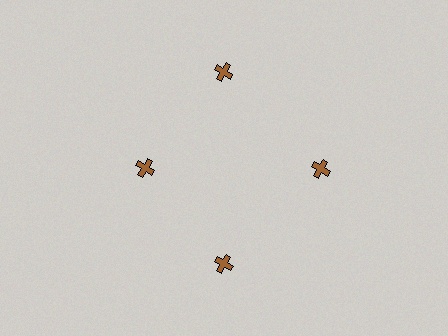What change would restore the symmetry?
The symmetry would be restored by moving it outward, back onto the ring so that all 4 crosses sit at equal angles and equal distance from the center.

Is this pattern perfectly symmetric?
No. The 4 brown crosses are arranged in a ring, but one element near the 9 o'clock position is pulled inward toward the center, breaking the 4-fold rotational symmetry.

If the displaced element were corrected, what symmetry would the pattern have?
It would have 4-fold rotational symmetry — the pattern would map onto itself every 90 degrees.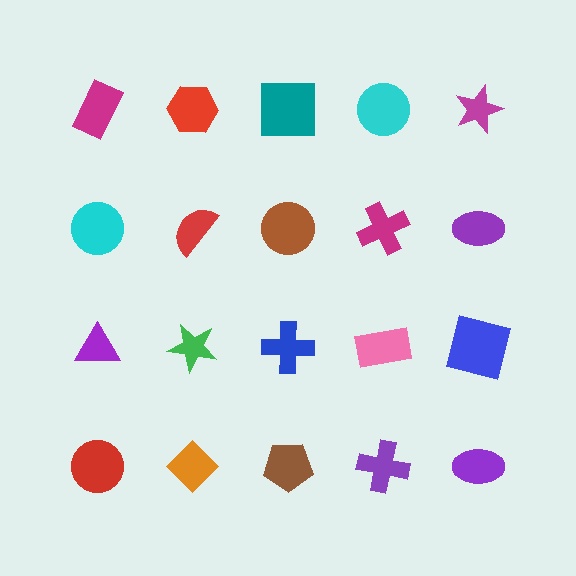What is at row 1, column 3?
A teal square.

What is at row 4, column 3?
A brown pentagon.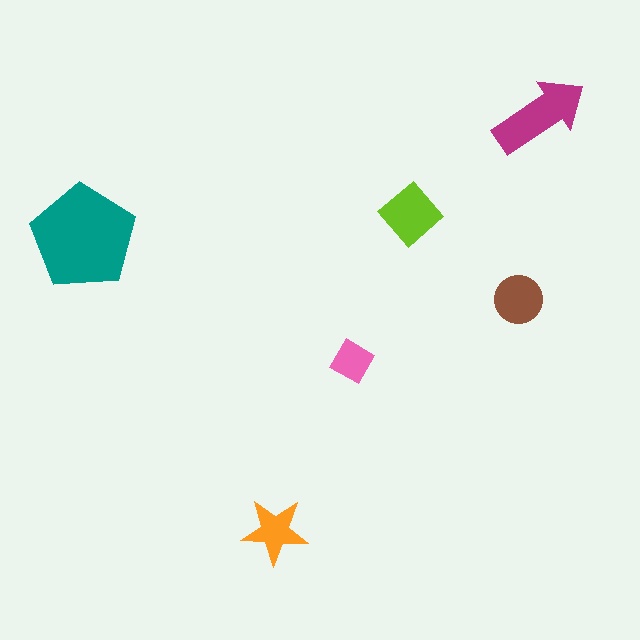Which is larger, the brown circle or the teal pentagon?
The teal pentagon.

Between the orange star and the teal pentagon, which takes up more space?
The teal pentagon.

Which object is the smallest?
The pink square.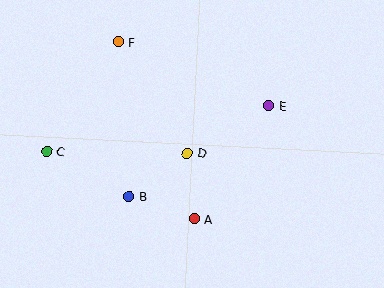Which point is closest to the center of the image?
Point D at (188, 153) is closest to the center.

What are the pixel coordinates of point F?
Point F is at (118, 42).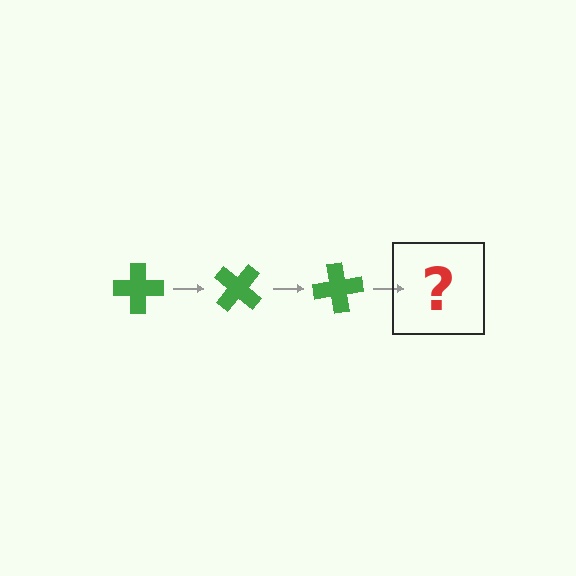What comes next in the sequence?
The next element should be a green cross rotated 120 degrees.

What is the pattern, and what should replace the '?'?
The pattern is that the cross rotates 40 degrees each step. The '?' should be a green cross rotated 120 degrees.